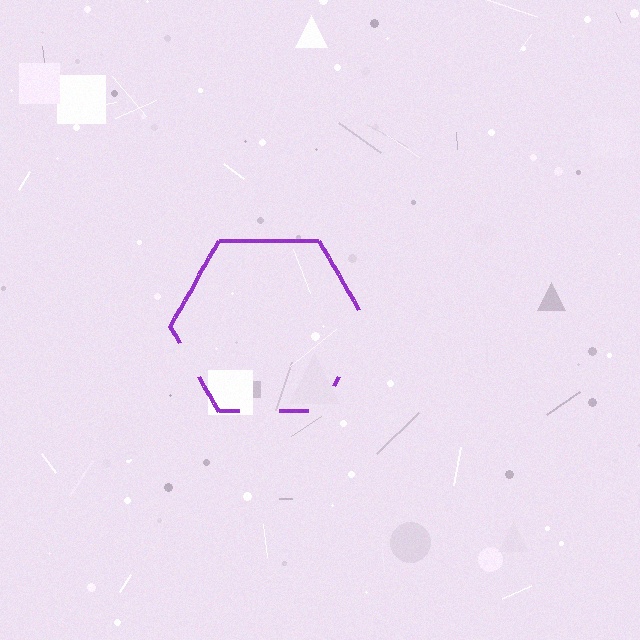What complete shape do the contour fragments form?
The contour fragments form a hexagon.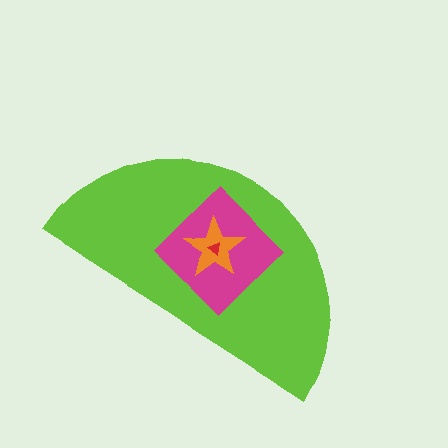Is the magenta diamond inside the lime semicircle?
Yes.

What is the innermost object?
The red triangle.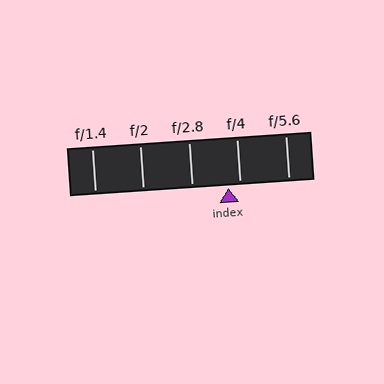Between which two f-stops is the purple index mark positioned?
The index mark is between f/2.8 and f/4.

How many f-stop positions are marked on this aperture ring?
There are 5 f-stop positions marked.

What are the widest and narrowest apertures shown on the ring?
The widest aperture shown is f/1.4 and the narrowest is f/5.6.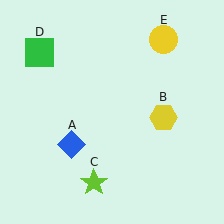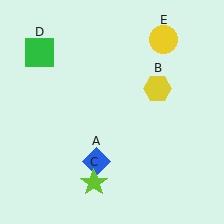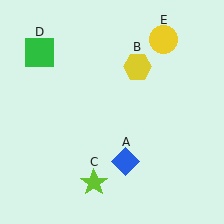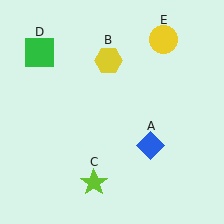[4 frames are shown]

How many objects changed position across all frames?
2 objects changed position: blue diamond (object A), yellow hexagon (object B).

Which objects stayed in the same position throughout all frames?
Lime star (object C) and green square (object D) and yellow circle (object E) remained stationary.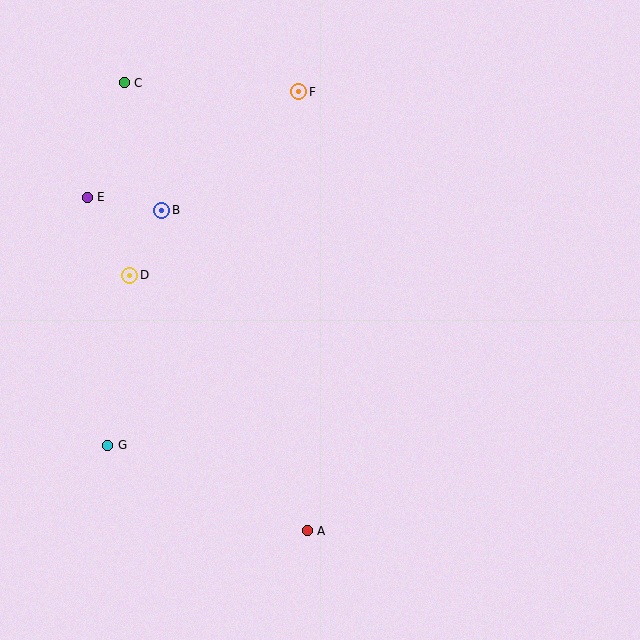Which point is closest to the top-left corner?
Point C is closest to the top-left corner.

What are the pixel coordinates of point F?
Point F is at (299, 92).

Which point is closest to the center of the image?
Point B at (162, 210) is closest to the center.